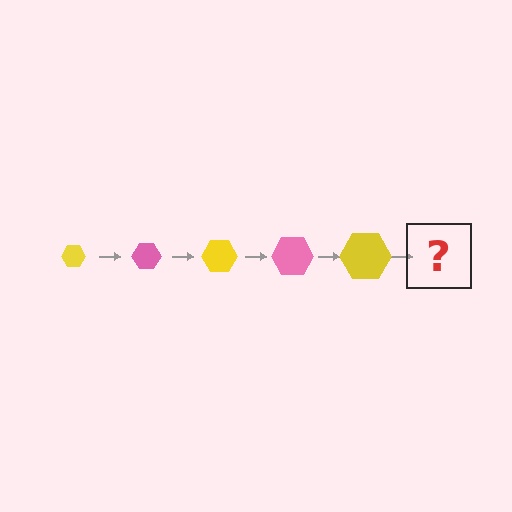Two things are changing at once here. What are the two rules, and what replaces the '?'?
The two rules are that the hexagon grows larger each step and the color cycles through yellow and pink. The '?' should be a pink hexagon, larger than the previous one.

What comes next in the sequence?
The next element should be a pink hexagon, larger than the previous one.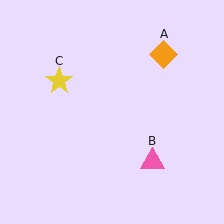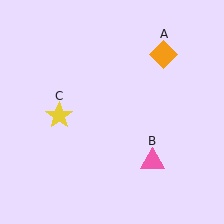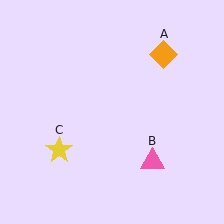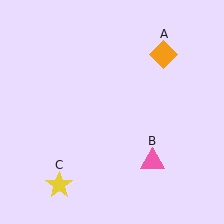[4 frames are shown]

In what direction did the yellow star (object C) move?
The yellow star (object C) moved down.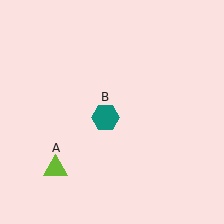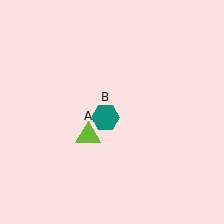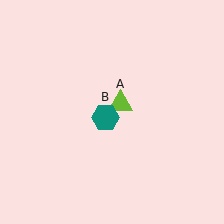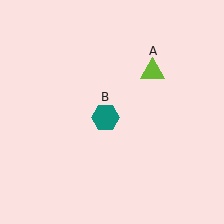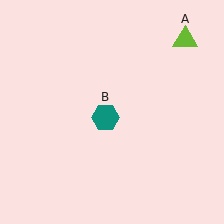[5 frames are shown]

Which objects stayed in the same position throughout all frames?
Teal hexagon (object B) remained stationary.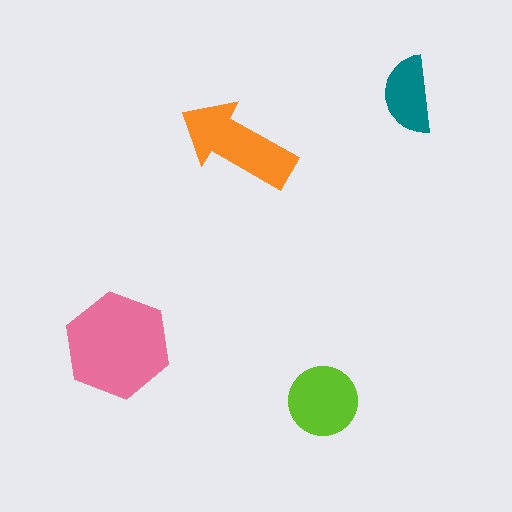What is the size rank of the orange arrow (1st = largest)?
2nd.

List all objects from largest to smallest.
The pink hexagon, the orange arrow, the lime circle, the teal semicircle.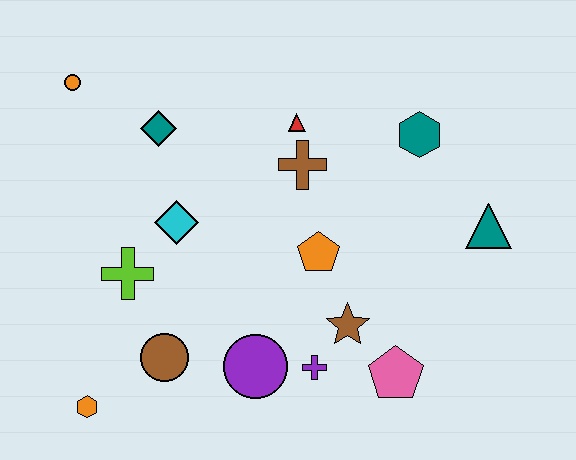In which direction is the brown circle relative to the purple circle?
The brown circle is to the left of the purple circle.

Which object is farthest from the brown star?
The orange circle is farthest from the brown star.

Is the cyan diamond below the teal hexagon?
Yes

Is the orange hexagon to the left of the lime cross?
Yes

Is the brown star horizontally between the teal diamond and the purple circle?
No